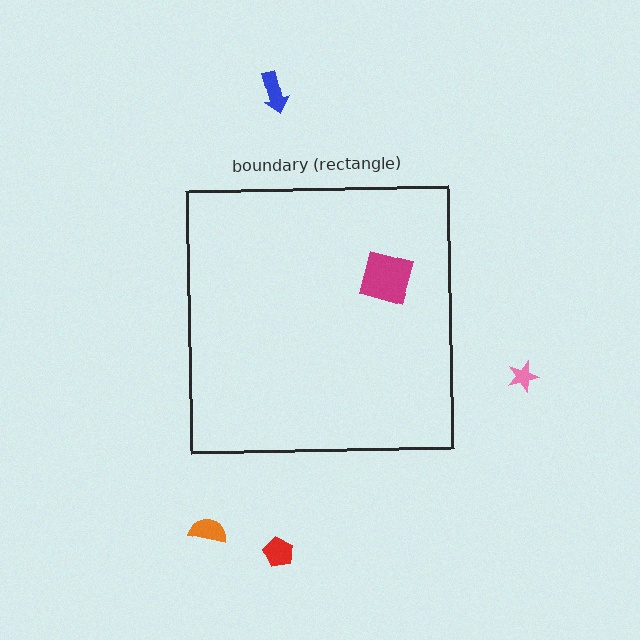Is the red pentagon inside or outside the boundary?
Outside.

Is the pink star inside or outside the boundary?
Outside.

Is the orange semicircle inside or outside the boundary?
Outside.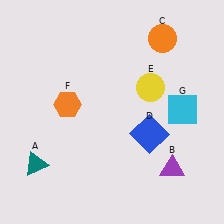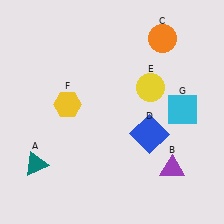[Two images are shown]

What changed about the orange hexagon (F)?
In Image 1, F is orange. In Image 2, it changed to yellow.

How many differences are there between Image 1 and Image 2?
There is 1 difference between the two images.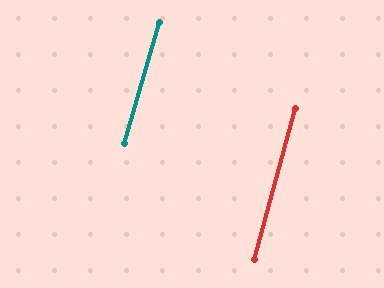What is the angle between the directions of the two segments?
Approximately 1 degree.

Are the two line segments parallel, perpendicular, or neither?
Parallel — their directions differ by only 1.1°.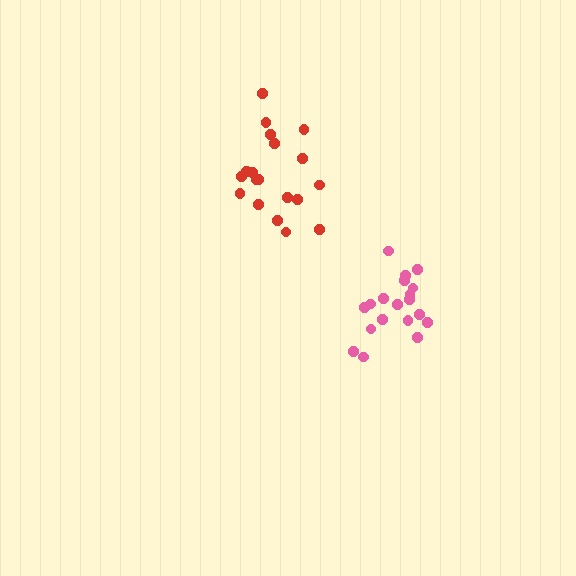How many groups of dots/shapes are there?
There are 2 groups.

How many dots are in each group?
Group 1: 20 dots, Group 2: 19 dots (39 total).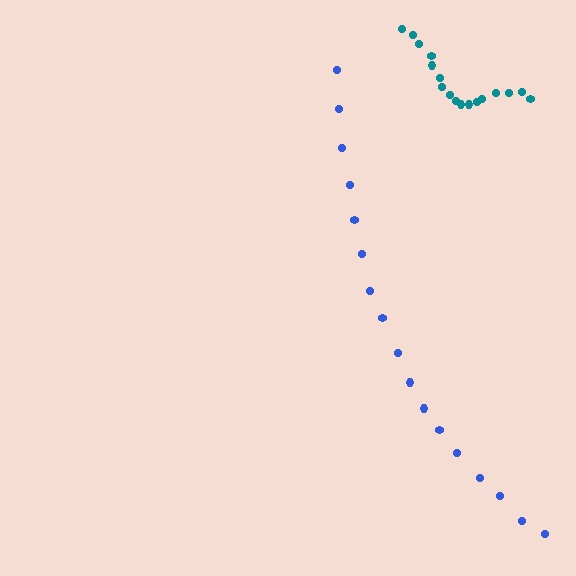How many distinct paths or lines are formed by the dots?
There are 2 distinct paths.